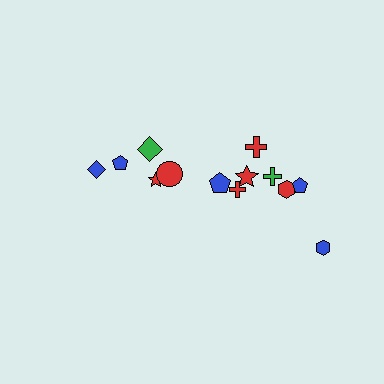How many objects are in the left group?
There are 5 objects.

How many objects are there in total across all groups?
There are 13 objects.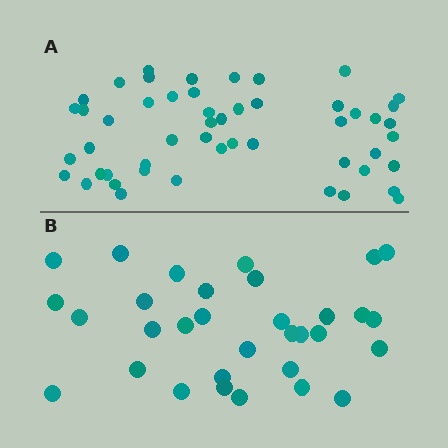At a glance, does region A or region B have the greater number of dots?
Region A (the top region) has more dots.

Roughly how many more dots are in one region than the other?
Region A has approximately 20 more dots than region B.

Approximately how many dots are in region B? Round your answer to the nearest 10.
About 30 dots. (The exact count is 32, which rounds to 30.)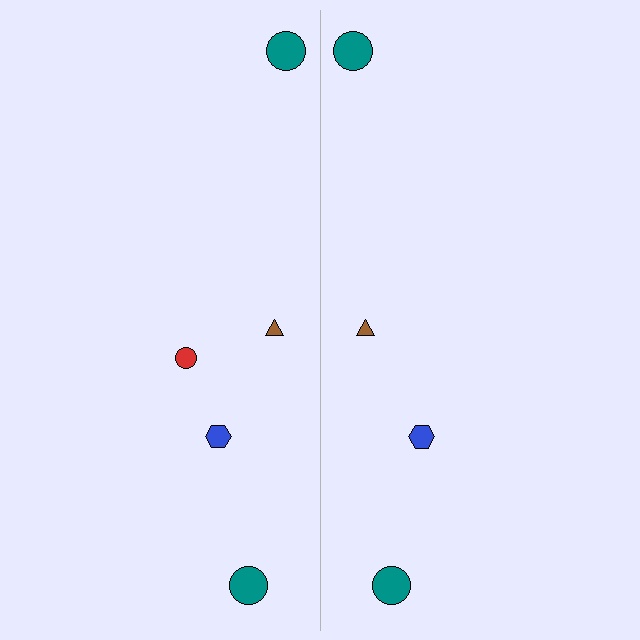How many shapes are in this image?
There are 9 shapes in this image.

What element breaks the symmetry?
A red circle is missing from the right side.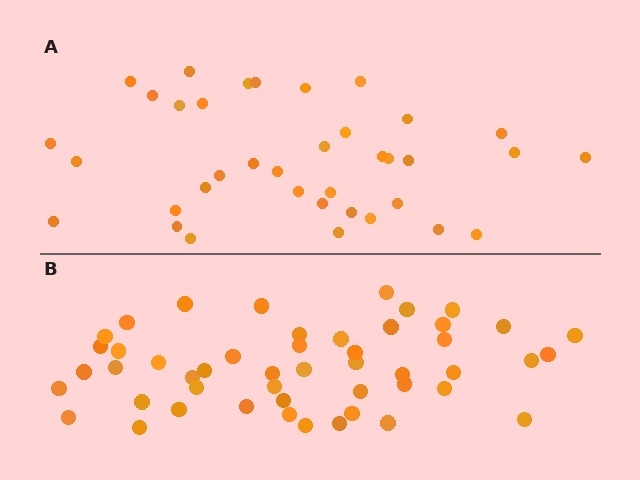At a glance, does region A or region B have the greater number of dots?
Region B (the bottom region) has more dots.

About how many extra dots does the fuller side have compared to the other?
Region B has roughly 12 or so more dots than region A.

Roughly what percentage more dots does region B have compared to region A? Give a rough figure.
About 30% more.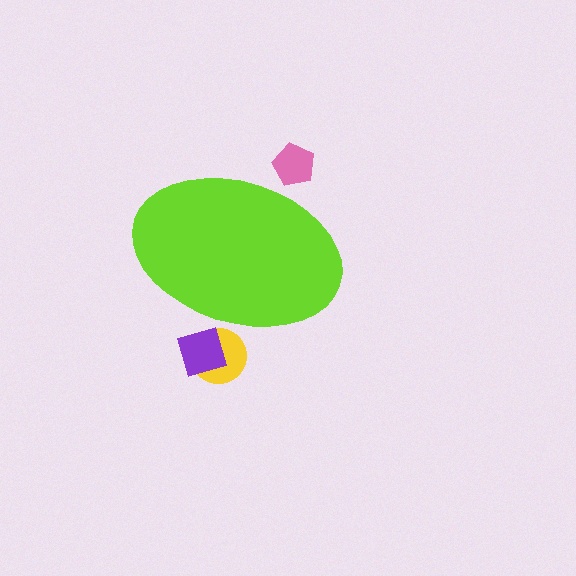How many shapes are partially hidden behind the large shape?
3 shapes are partially hidden.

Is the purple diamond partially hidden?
Yes, the purple diamond is partially hidden behind the lime ellipse.